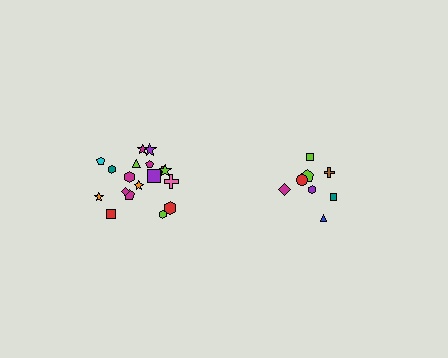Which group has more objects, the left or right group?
The left group.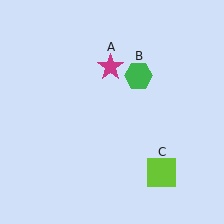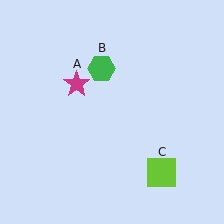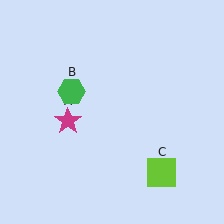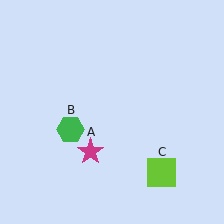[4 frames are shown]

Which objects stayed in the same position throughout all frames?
Lime square (object C) remained stationary.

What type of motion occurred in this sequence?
The magenta star (object A), green hexagon (object B) rotated counterclockwise around the center of the scene.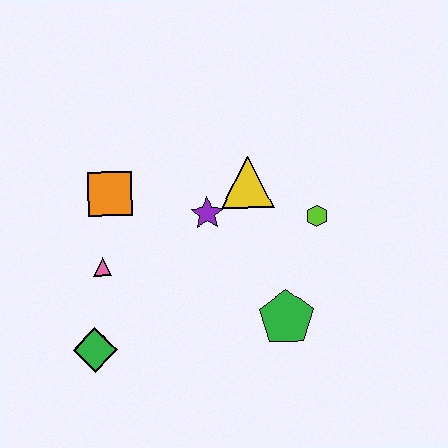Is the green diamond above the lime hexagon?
No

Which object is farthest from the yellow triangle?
The green diamond is farthest from the yellow triangle.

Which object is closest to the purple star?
The yellow triangle is closest to the purple star.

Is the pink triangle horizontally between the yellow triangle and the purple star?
No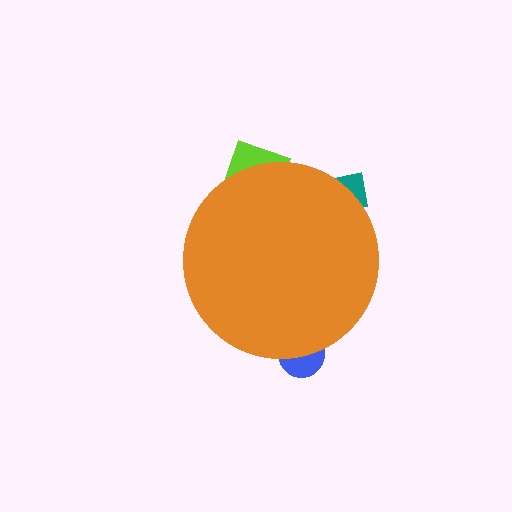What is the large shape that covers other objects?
An orange circle.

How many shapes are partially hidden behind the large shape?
3 shapes are partially hidden.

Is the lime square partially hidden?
Yes, the lime square is partially hidden behind the orange circle.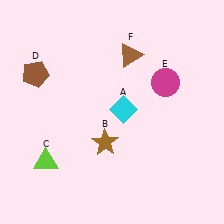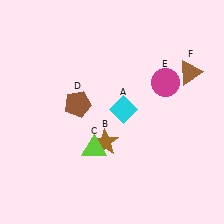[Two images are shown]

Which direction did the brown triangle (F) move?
The brown triangle (F) moved right.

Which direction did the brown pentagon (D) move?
The brown pentagon (D) moved right.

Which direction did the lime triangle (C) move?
The lime triangle (C) moved right.